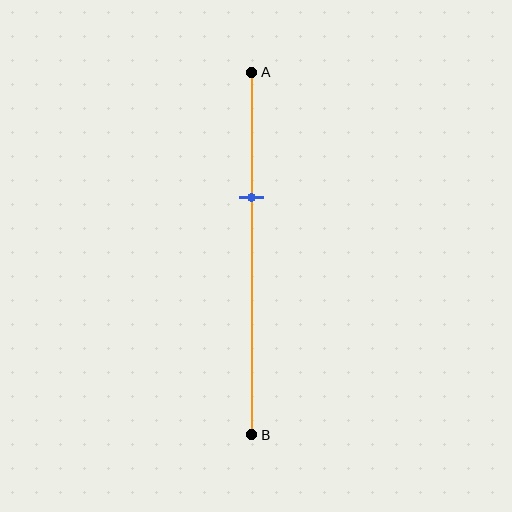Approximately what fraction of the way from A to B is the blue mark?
The blue mark is approximately 35% of the way from A to B.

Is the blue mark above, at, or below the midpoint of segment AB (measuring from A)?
The blue mark is above the midpoint of segment AB.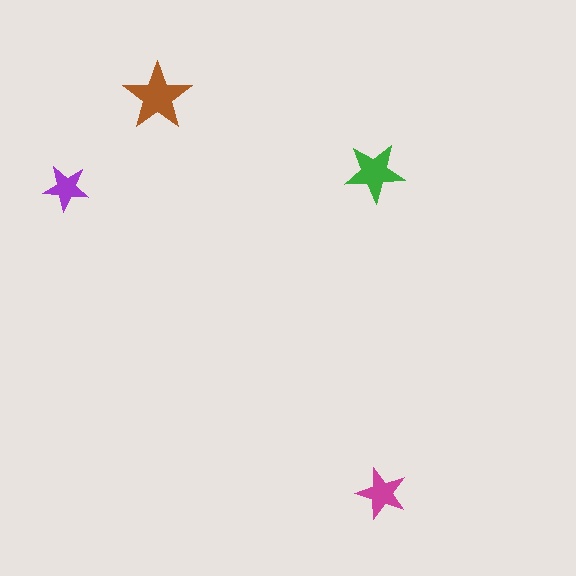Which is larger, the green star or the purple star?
The green one.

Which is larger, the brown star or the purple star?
The brown one.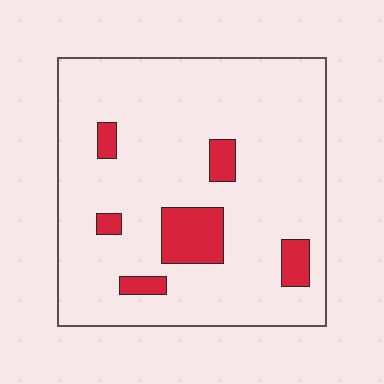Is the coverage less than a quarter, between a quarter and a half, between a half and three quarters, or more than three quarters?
Less than a quarter.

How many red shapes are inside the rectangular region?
6.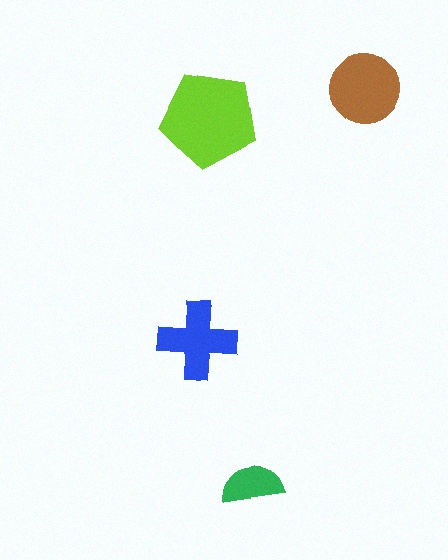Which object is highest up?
The brown circle is topmost.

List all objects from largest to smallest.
The lime pentagon, the brown circle, the blue cross, the green semicircle.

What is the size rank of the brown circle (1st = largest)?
2nd.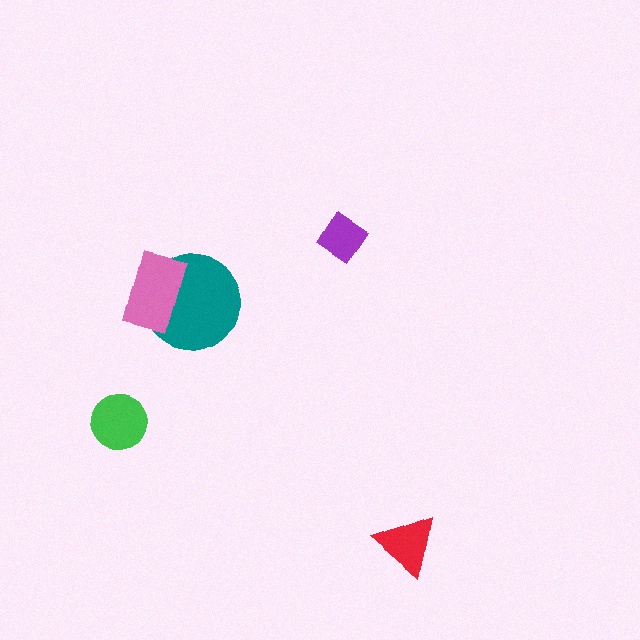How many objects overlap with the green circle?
0 objects overlap with the green circle.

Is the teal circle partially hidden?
Yes, it is partially covered by another shape.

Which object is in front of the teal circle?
The pink rectangle is in front of the teal circle.